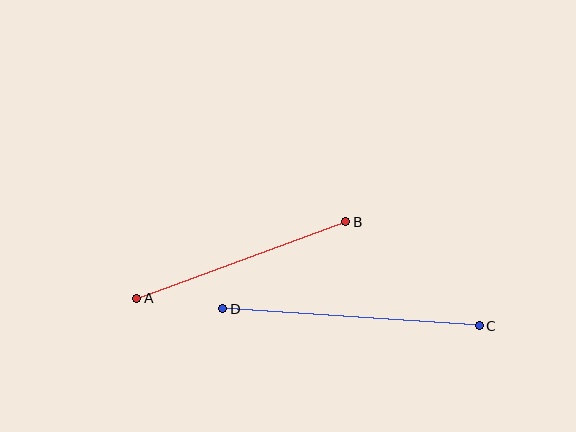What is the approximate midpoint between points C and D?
The midpoint is at approximately (351, 317) pixels.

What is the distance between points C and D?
The distance is approximately 257 pixels.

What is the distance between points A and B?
The distance is approximately 223 pixels.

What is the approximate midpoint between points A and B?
The midpoint is at approximately (241, 260) pixels.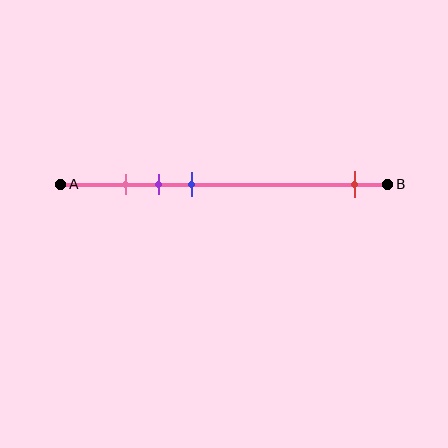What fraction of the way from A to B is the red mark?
The red mark is approximately 90% (0.9) of the way from A to B.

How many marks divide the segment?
There are 4 marks dividing the segment.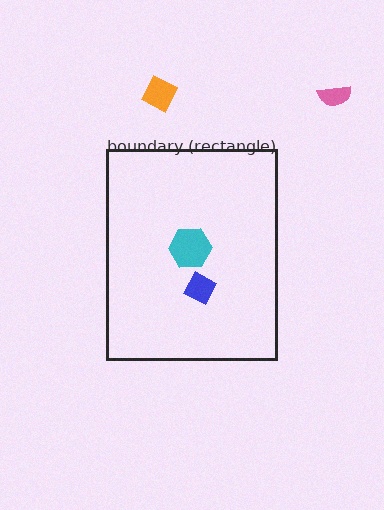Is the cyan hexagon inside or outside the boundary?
Inside.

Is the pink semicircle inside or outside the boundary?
Outside.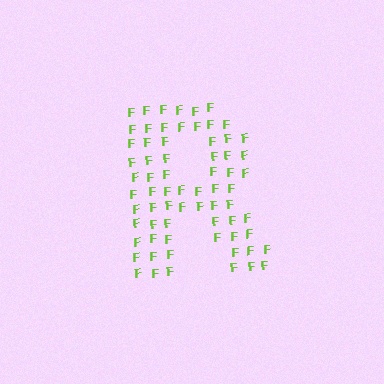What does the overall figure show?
The overall figure shows the letter R.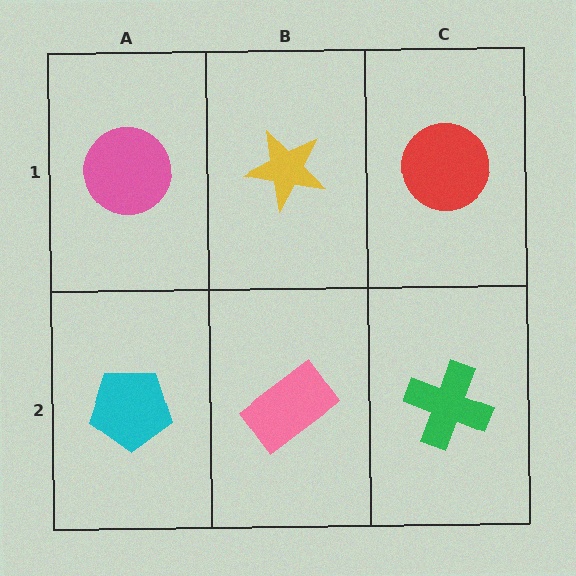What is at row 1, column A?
A pink circle.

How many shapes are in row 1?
3 shapes.